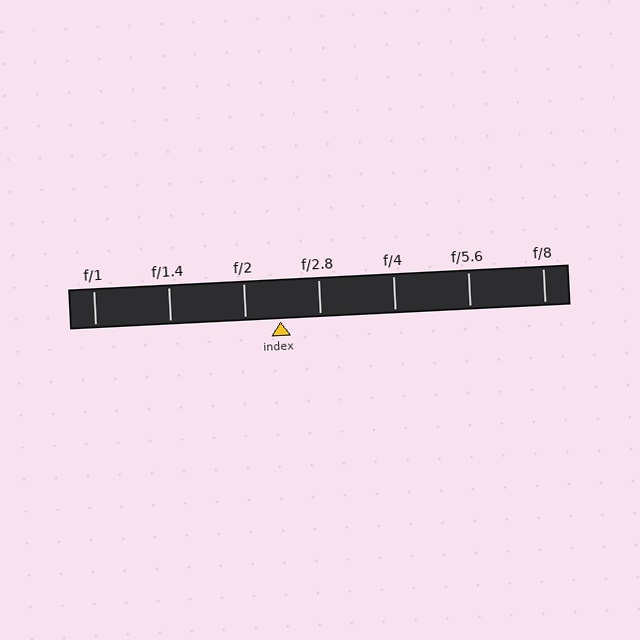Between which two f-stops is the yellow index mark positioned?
The index mark is between f/2 and f/2.8.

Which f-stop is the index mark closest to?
The index mark is closest to f/2.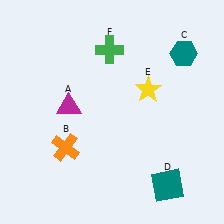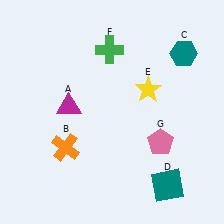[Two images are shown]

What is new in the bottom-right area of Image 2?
A pink pentagon (G) was added in the bottom-right area of Image 2.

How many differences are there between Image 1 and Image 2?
There is 1 difference between the two images.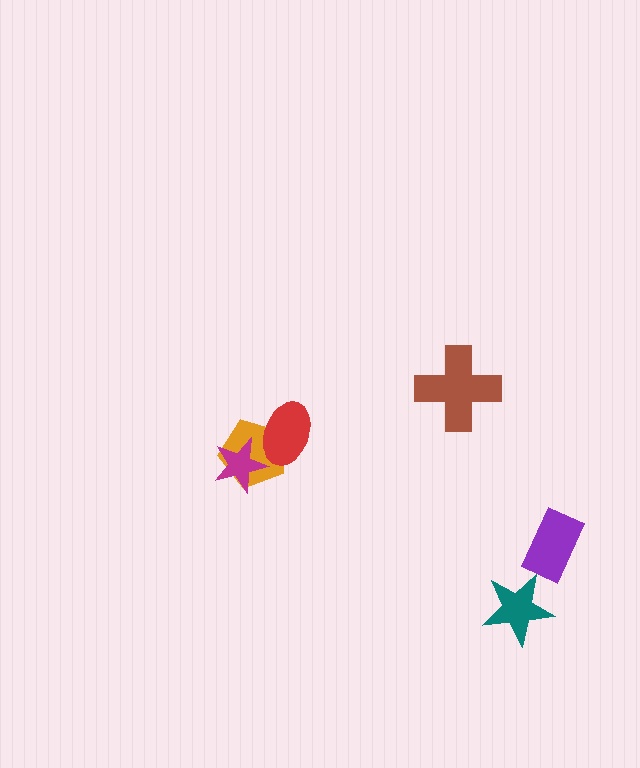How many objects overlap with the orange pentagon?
2 objects overlap with the orange pentagon.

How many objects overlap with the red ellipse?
2 objects overlap with the red ellipse.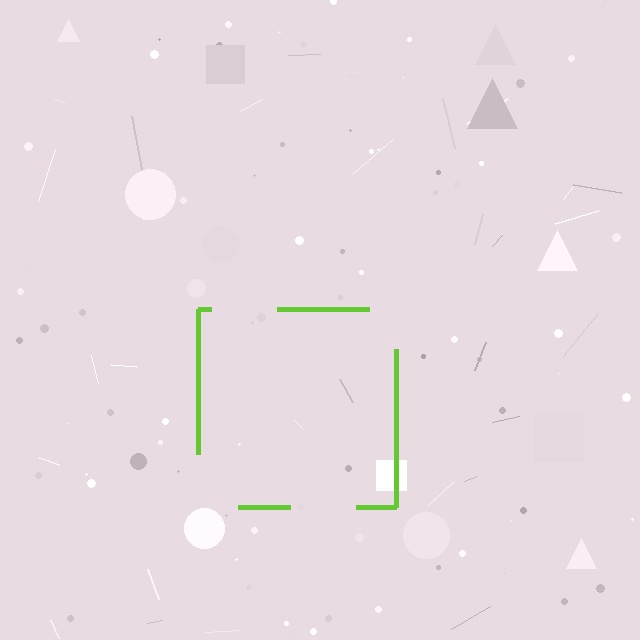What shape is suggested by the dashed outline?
The dashed outline suggests a square.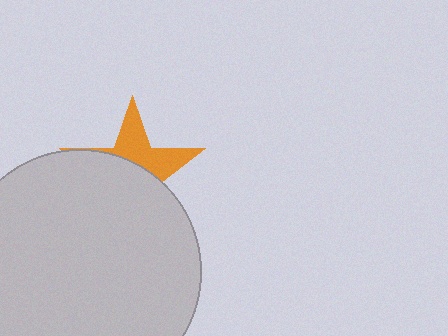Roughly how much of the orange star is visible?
A small part of it is visible (roughly 38%).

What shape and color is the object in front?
The object in front is a light gray circle.